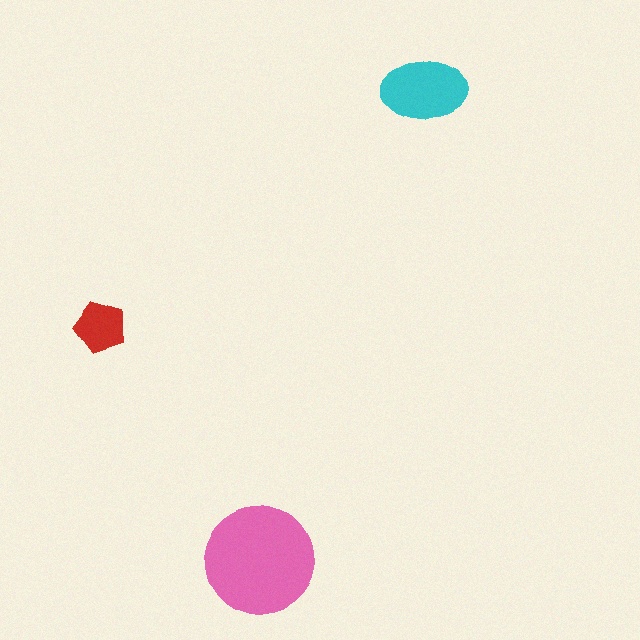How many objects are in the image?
There are 3 objects in the image.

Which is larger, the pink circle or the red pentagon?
The pink circle.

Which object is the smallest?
The red pentagon.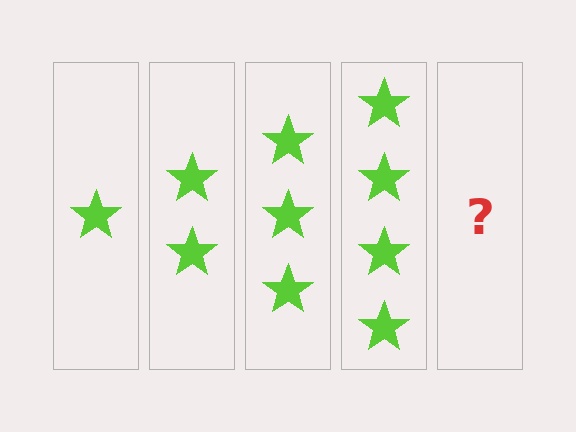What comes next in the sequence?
The next element should be 5 stars.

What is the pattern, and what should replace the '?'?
The pattern is that each step adds one more star. The '?' should be 5 stars.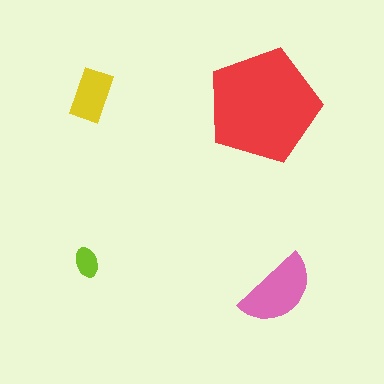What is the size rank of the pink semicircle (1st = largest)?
2nd.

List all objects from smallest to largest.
The lime ellipse, the yellow rectangle, the pink semicircle, the red pentagon.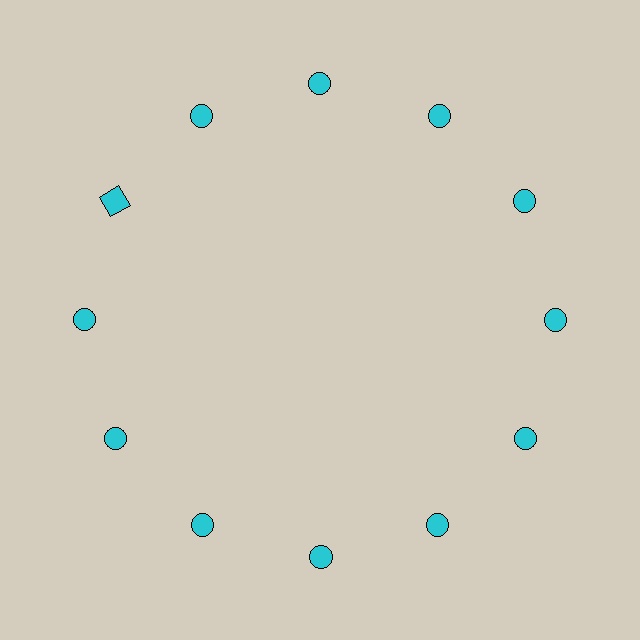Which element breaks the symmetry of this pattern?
The cyan square at roughly the 10 o'clock position breaks the symmetry. All other shapes are cyan circles.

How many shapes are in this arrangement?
There are 12 shapes arranged in a ring pattern.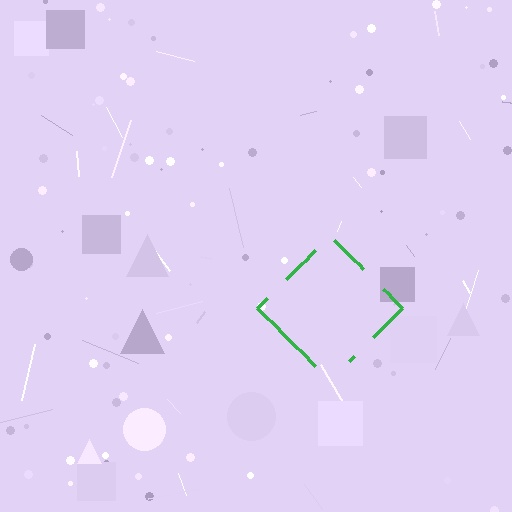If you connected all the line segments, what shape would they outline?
They would outline a diamond.